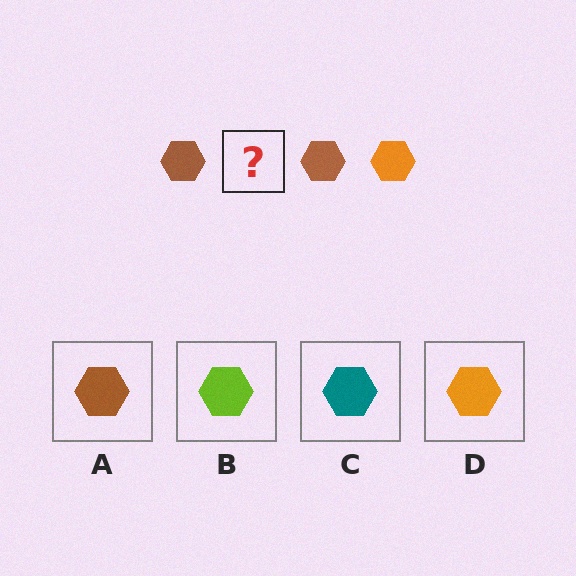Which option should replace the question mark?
Option D.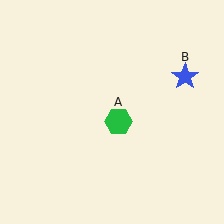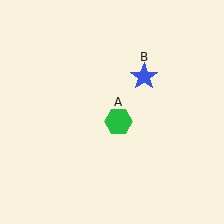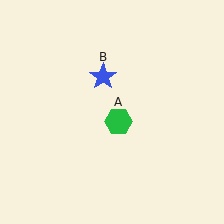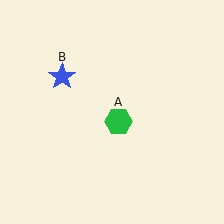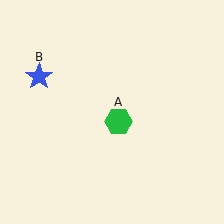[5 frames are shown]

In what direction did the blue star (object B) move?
The blue star (object B) moved left.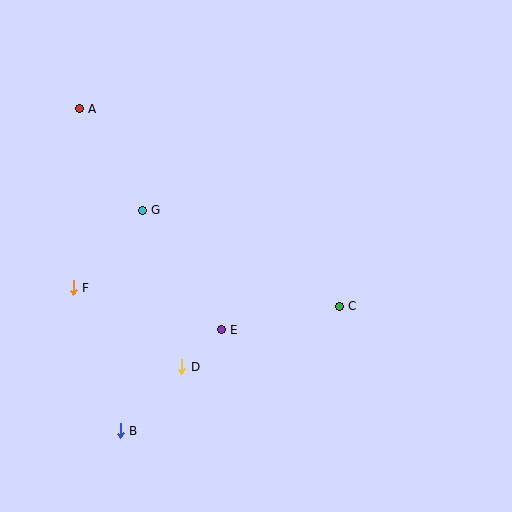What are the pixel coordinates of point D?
Point D is at (182, 367).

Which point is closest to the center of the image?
Point E at (221, 330) is closest to the center.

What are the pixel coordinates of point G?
Point G is at (142, 210).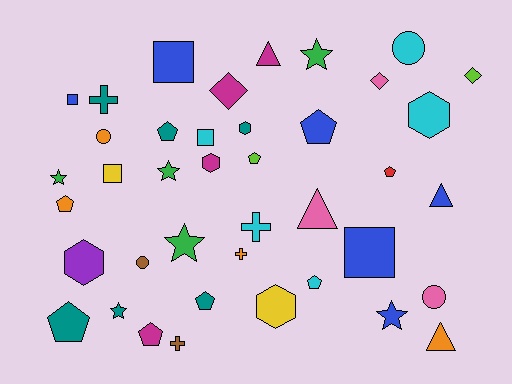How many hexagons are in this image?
There are 5 hexagons.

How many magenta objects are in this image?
There are 4 magenta objects.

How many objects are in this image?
There are 40 objects.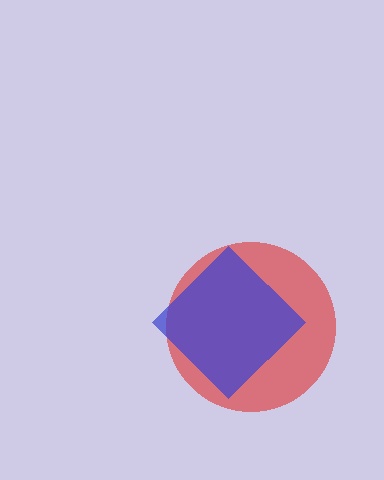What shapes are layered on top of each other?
The layered shapes are: a red circle, a blue diamond.